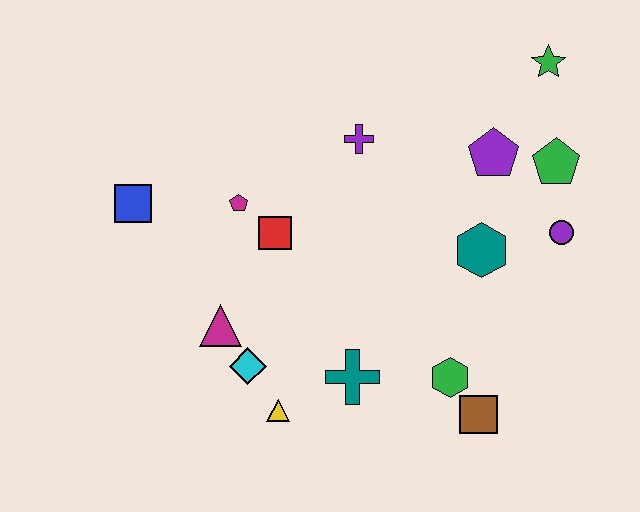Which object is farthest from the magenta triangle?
The green star is farthest from the magenta triangle.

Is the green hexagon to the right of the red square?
Yes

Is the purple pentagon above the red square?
Yes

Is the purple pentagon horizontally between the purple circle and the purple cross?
Yes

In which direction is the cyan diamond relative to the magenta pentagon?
The cyan diamond is below the magenta pentagon.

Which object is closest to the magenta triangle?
The cyan diamond is closest to the magenta triangle.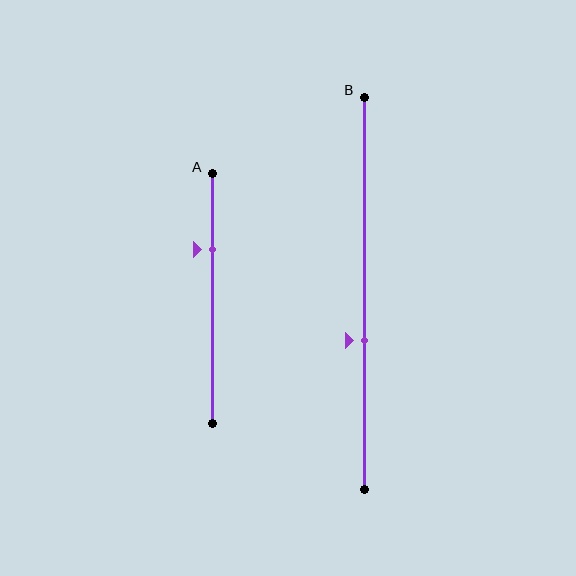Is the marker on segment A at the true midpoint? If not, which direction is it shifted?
No, the marker on segment A is shifted upward by about 20% of the segment length.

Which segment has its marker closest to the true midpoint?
Segment B has its marker closest to the true midpoint.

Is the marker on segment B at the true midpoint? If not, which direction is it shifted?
No, the marker on segment B is shifted downward by about 12% of the segment length.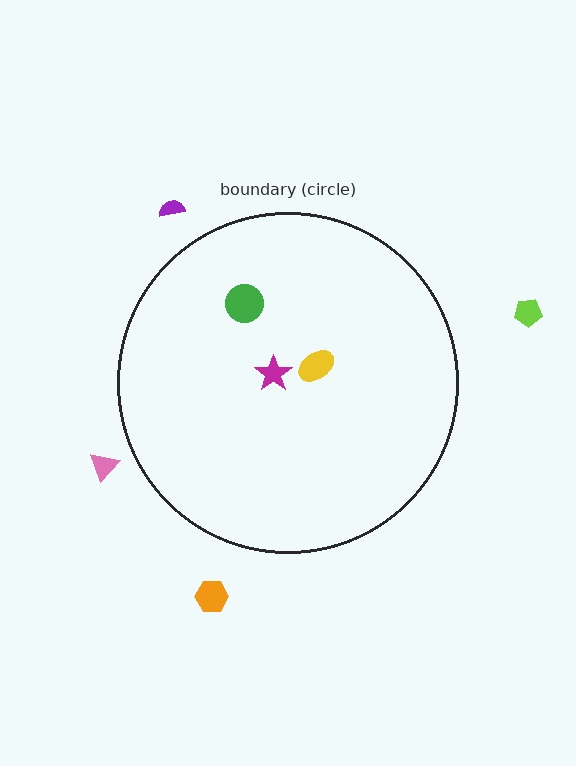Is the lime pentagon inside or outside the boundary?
Outside.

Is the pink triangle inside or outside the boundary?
Outside.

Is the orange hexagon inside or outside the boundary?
Outside.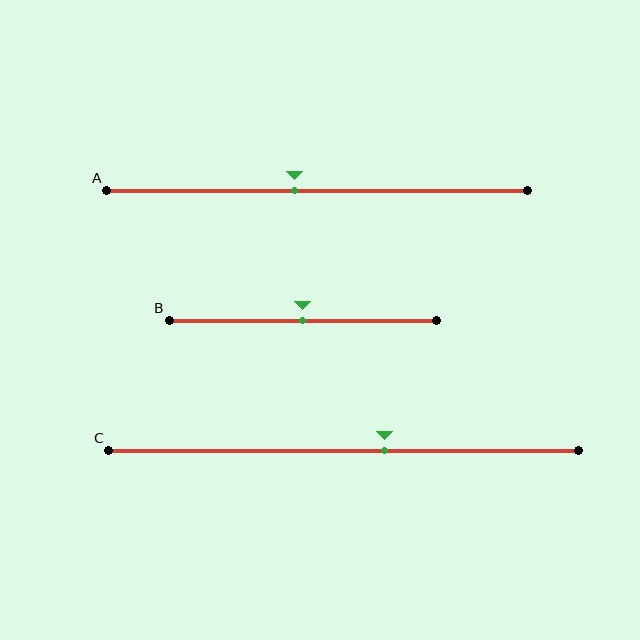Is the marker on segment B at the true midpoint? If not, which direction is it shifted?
Yes, the marker on segment B is at the true midpoint.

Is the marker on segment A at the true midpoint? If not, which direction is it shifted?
No, the marker on segment A is shifted to the left by about 5% of the segment length.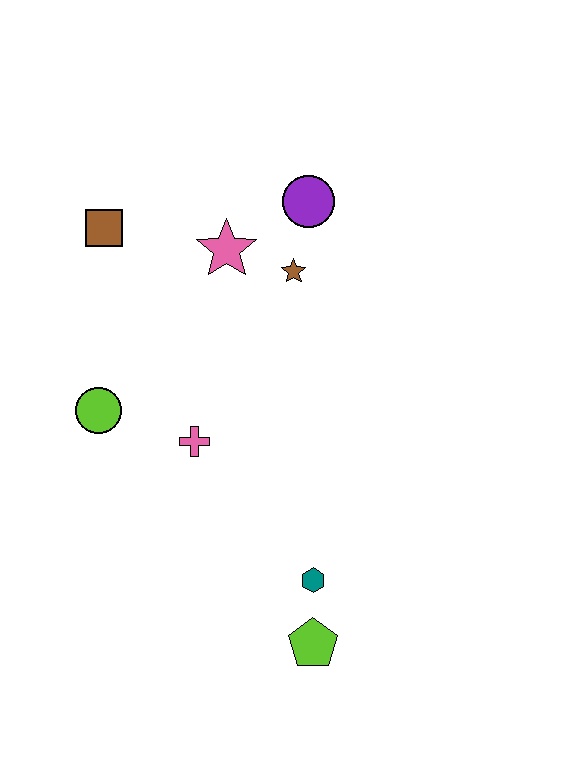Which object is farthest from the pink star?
The lime pentagon is farthest from the pink star.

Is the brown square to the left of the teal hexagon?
Yes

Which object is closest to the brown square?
The pink star is closest to the brown square.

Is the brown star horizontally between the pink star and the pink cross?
No